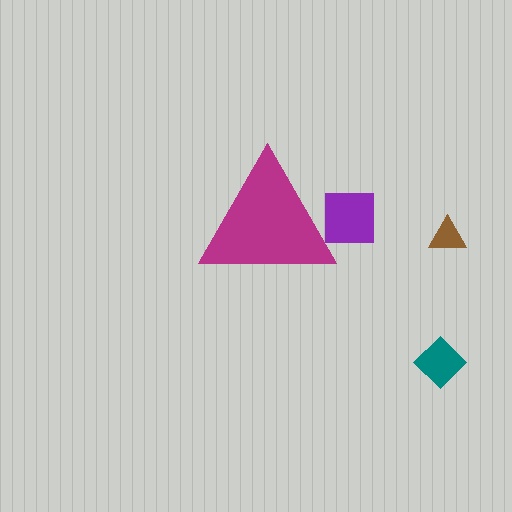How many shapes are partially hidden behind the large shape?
1 shape is partially hidden.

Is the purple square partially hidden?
Yes, the purple square is partially hidden behind the magenta triangle.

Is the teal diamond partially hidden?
No, the teal diamond is fully visible.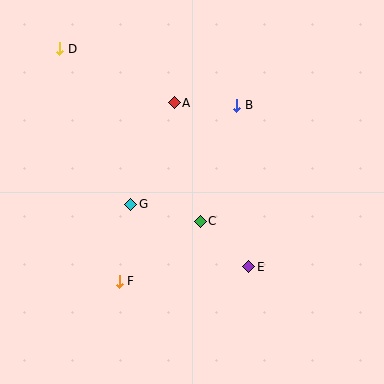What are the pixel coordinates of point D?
Point D is at (60, 49).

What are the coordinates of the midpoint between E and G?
The midpoint between E and G is at (190, 236).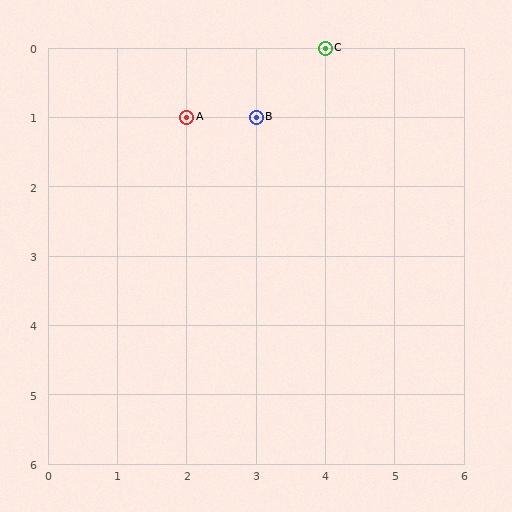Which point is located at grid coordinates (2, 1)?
Point A is at (2, 1).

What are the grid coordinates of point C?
Point C is at grid coordinates (4, 0).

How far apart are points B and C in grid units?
Points B and C are 1 column and 1 row apart (about 1.4 grid units diagonally).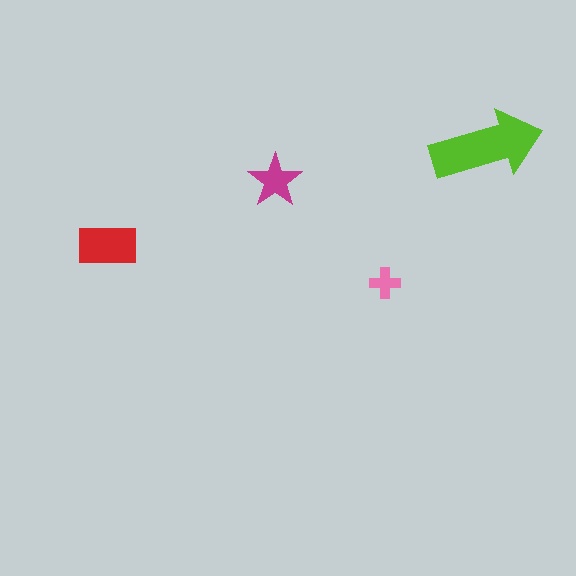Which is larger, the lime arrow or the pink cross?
The lime arrow.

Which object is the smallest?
The pink cross.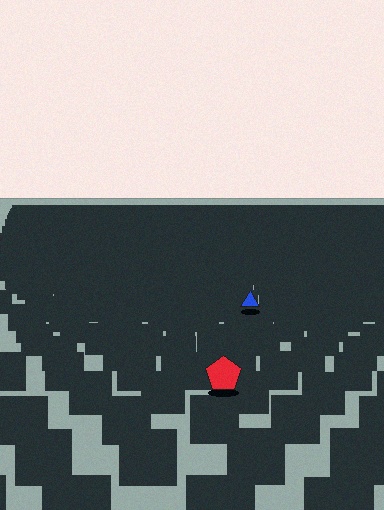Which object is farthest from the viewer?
The blue triangle is farthest from the viewer. It appears smaller and the ground texture around it is denser.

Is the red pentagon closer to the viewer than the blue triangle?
Yes. The red pentagon is closer — you can tell from the texture gradient: the ground texture is coarser near it.